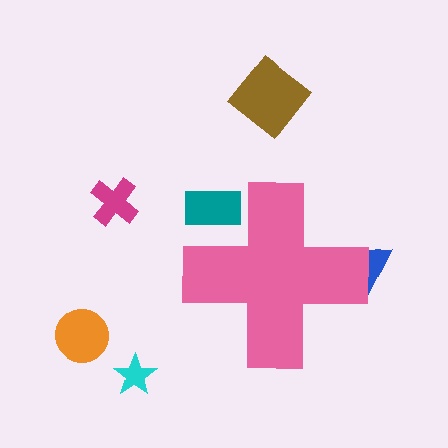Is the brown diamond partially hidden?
No, the brown diamond is fully visible.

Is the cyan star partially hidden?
No, the cyan star is fully visible.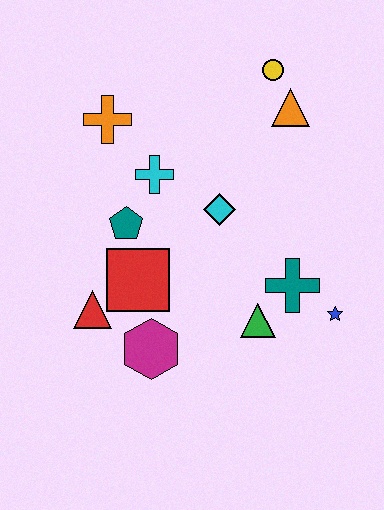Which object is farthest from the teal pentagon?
The blue star is farthest from the teal pentagon.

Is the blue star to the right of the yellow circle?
Yes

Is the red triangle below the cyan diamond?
Yes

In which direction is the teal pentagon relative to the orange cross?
The teal pentagon is below the orange cross.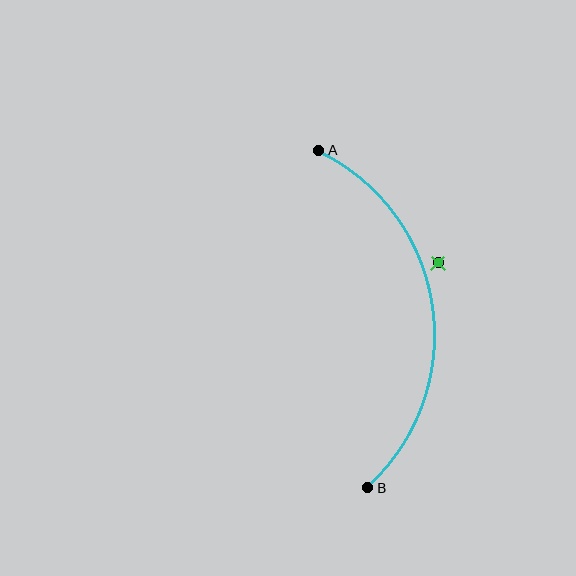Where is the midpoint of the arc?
The arc midpoint is the point on the curve farthest from the straight line joining A and B. It sits to the right of that line.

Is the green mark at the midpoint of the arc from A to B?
No — the green mark does not lie on the arc at all. It sits slightly outside the curve.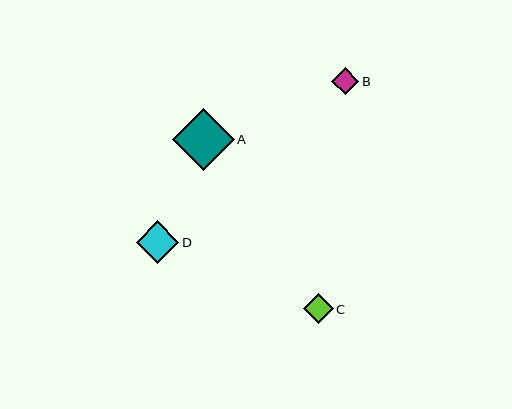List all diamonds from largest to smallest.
From largest to smallest: A, D, C, B.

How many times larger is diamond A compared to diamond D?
Diamond A is approximately 1.4 times the size of diamond D.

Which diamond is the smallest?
Diamond B is the smallest with a size of approximately 27 pixels.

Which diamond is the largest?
Diamond A is the largest with a size of approximately 62 pixels.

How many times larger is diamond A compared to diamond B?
Diamond A is approximately 2.3 times the size of diamond B.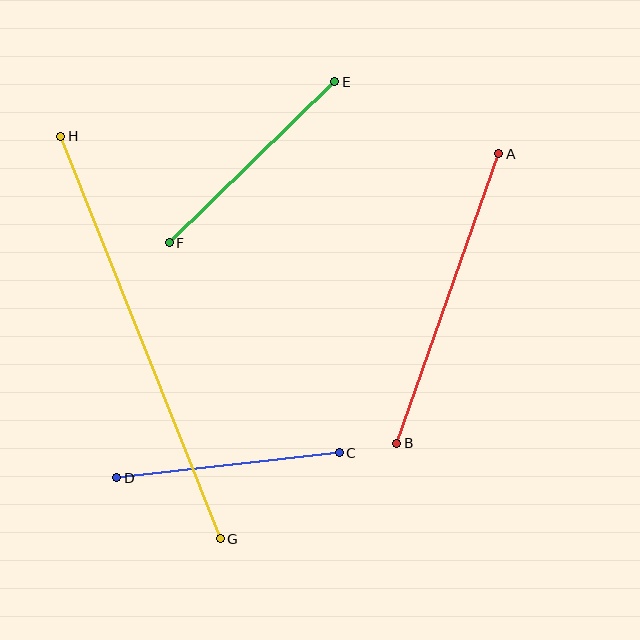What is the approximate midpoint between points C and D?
The midpoint is at approximately (228, 465) pixels.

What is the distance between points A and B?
The distance is approximately 307 pixels.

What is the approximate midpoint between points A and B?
The midpoint is at approximately (448, 299) pixels.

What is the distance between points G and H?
The distance is approximately 433 pixels.